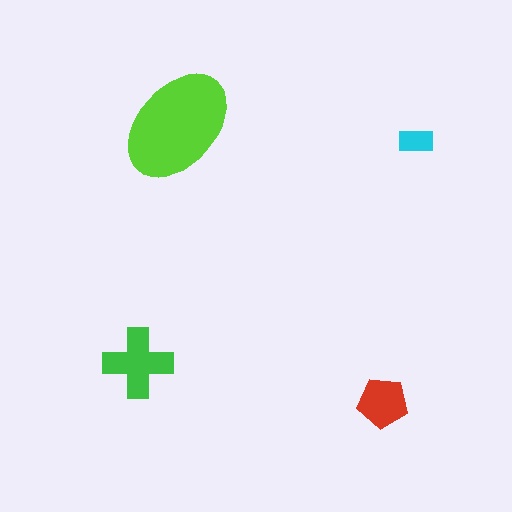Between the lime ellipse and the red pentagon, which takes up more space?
The lime ellipse.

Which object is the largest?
The lime ellipse.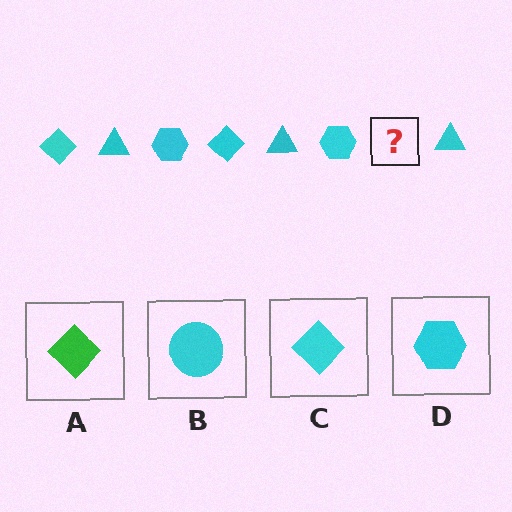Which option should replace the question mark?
Option C.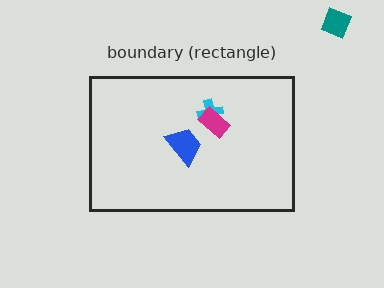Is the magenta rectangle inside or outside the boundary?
Inside.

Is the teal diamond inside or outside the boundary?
Outside.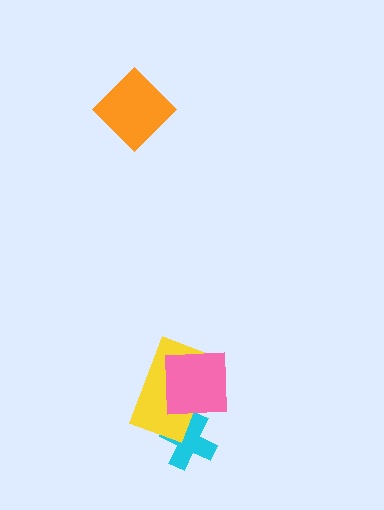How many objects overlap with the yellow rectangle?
2 objects overlap with the yellow rectangle.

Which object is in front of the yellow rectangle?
The pink square is in front of the yellow rectangle.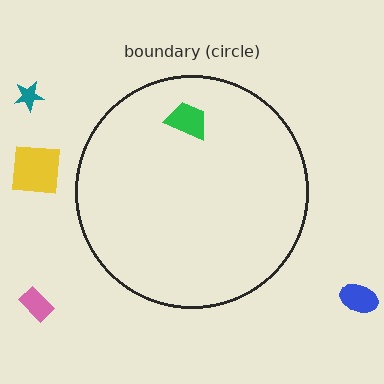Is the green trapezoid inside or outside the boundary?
Inside.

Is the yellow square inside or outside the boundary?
Outside.